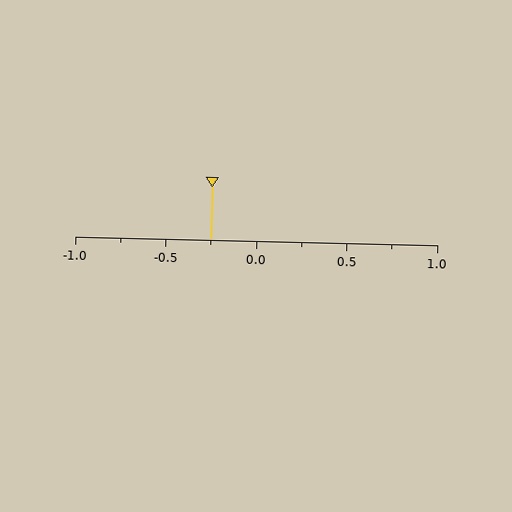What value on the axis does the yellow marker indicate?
The marker indicates approximately -0.25.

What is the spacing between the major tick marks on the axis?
The major ticks are spaced 0.5 apart.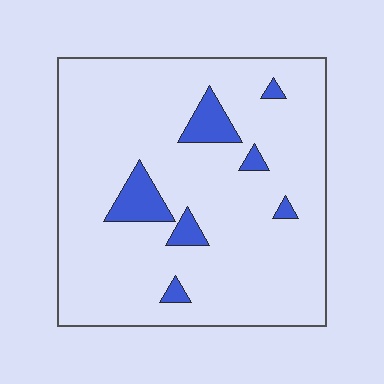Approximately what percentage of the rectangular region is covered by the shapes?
Approximately 10%.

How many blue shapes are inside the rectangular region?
7.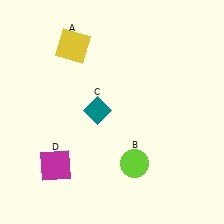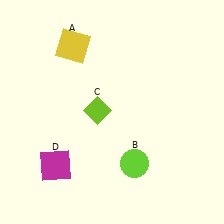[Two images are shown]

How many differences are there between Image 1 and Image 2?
There is 1 difference between the two images.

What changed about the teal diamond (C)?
In Image 1, C is teal. In Image 2, it changed to lime.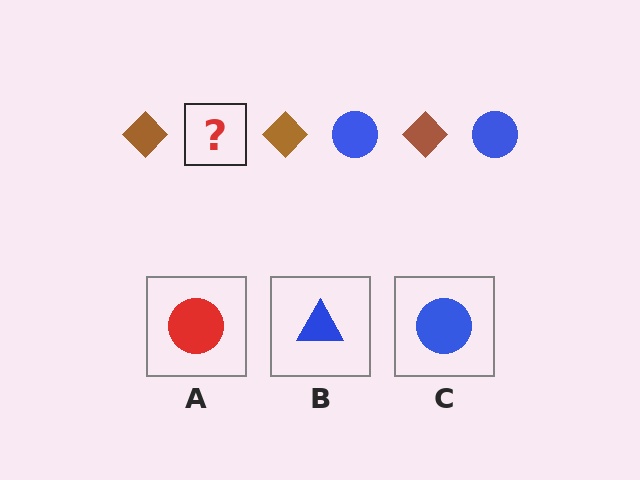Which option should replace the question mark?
Option C.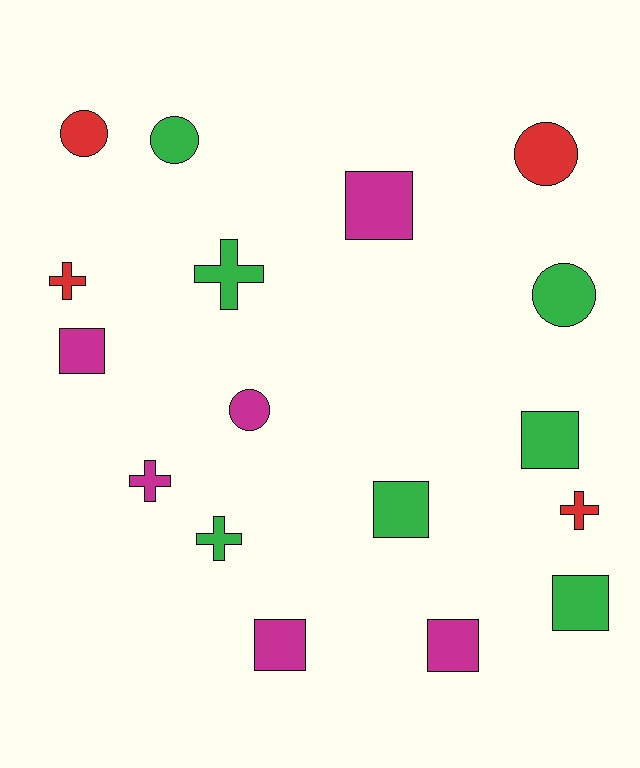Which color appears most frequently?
Green, with 7 objects.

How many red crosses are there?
There are 2 red crosses.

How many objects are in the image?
There are 17 objects.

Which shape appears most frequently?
Square, with 7 objects.